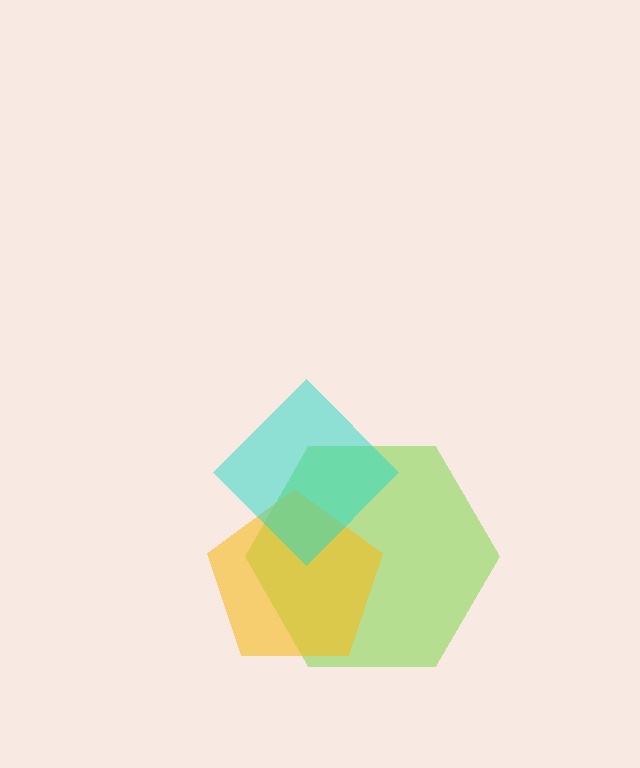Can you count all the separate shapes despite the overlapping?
Yes, there are 3 separate shapes.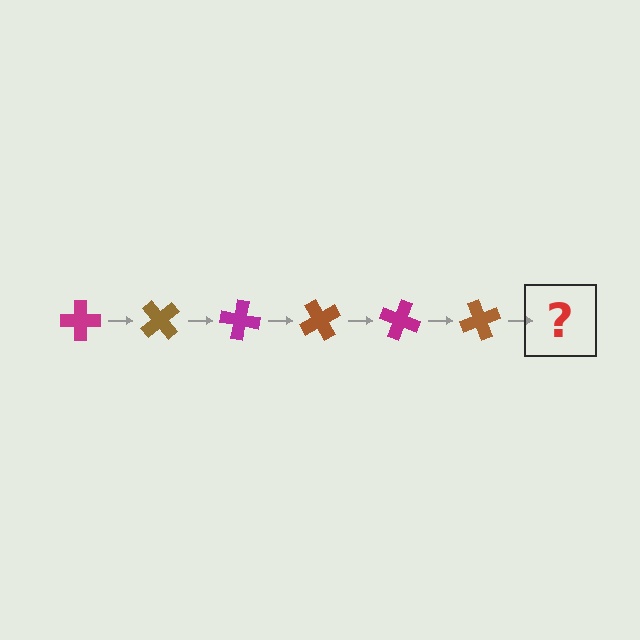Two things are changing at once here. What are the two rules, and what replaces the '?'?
The two rules are that it rotates 50 degrees each step and the color cycles through magenta and brown. The '?' should be a magenta cross, rotated 300 degrees from the start.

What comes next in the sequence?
The next element should be a magenta cross, rotated 300 degrees from the start.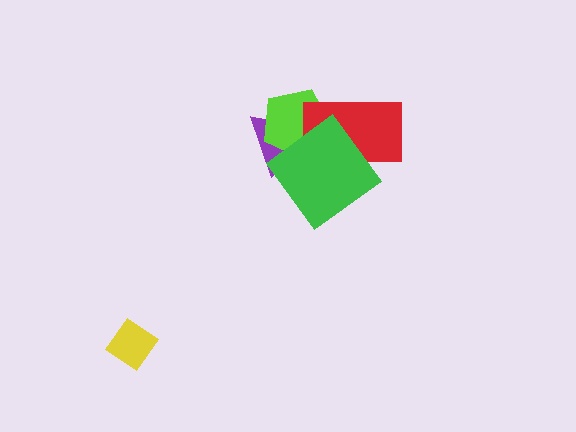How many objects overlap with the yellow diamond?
0 objects overlap with the yellow diamond.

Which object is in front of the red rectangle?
The green diamond is in front of the red rectangle.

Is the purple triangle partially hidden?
Yes, it is partially covered by another shape.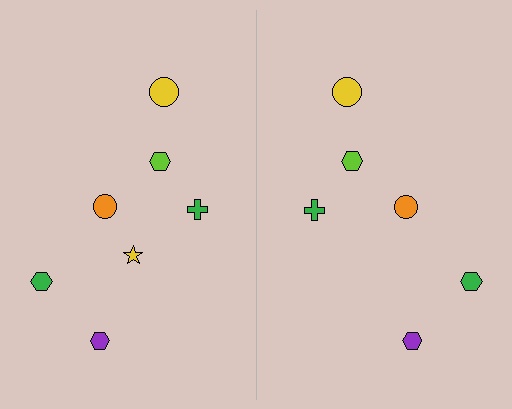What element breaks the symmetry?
A yellow star is missing from the right side.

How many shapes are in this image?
There are 13 shapes in this image.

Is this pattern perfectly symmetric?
No, the pattern is not perfectly symmetric. A yellow star is missing from the right side.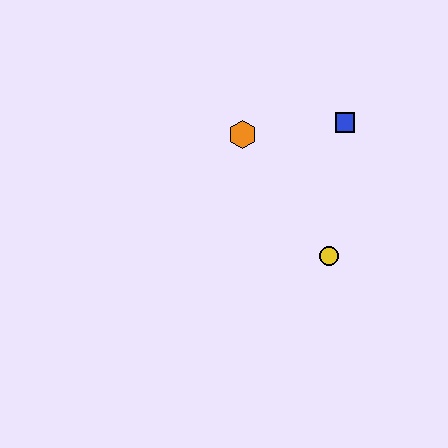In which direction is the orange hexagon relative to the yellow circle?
The orange hexagon is above the yellow circle.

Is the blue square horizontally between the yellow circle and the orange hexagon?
No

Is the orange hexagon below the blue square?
Yes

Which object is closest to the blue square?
The orange hexagon is closest to the blue square.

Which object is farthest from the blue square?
The yellow circle is farthest from the blue square.